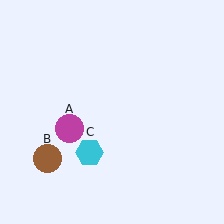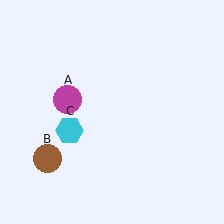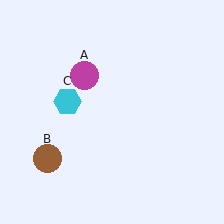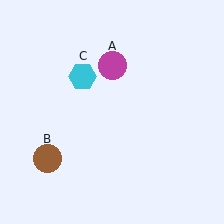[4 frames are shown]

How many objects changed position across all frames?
2 objects changed position: magenta circle (object A), cyan hexagon (object C).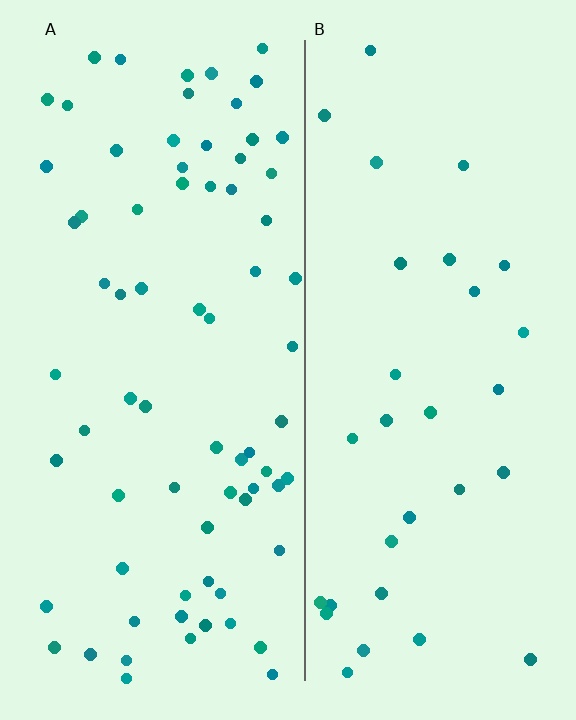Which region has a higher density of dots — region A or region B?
A (the left).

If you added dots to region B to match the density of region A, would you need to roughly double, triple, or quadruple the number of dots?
Approximately double.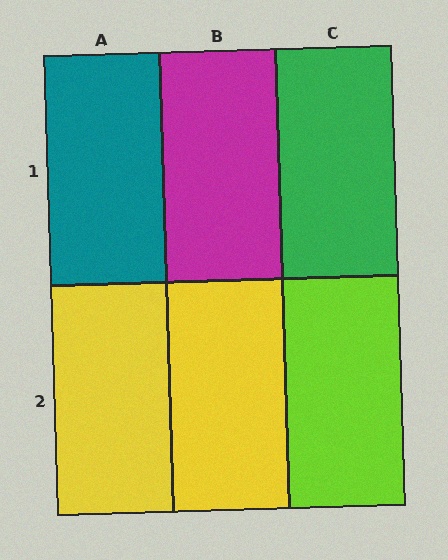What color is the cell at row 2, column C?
Lime.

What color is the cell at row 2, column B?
Yellow.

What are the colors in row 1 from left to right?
Teal, magenta, green.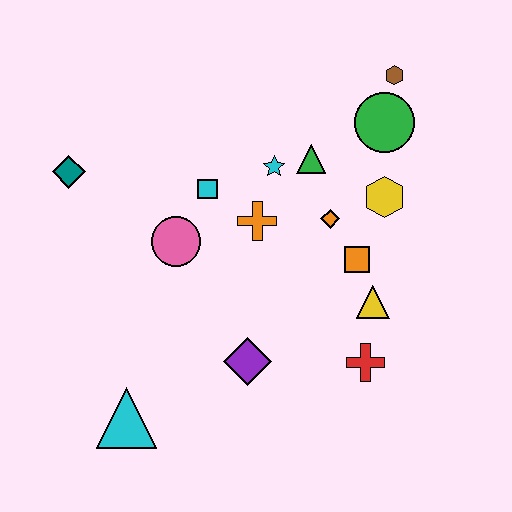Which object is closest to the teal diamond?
The pink circle is closest to the teal diamond.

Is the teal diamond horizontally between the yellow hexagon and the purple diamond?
No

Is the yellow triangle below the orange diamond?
Yes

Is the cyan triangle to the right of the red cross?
No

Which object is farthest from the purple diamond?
The brown hexagon is farthest from the purple diamond.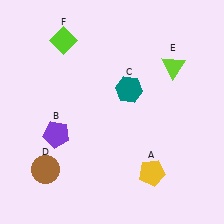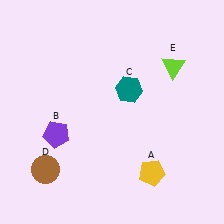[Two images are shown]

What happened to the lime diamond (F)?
The lime diamond (F) was removed in Image 2. It was in the top-left area of Image 1.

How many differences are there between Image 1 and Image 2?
There is 1 difference between the two images.